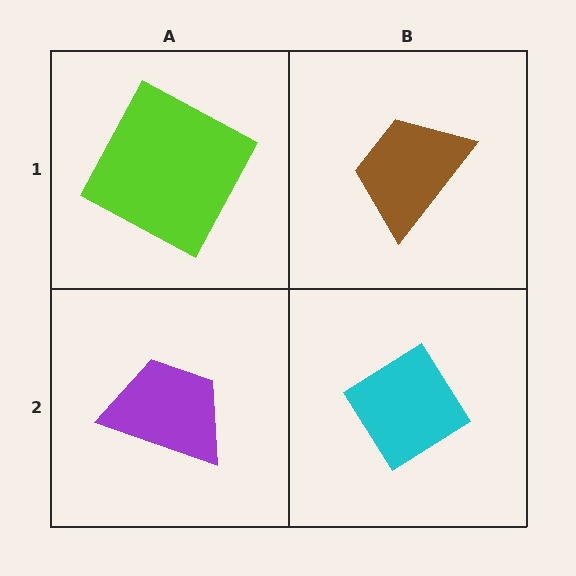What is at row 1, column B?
A brown trapezoid.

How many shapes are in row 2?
2 shapes.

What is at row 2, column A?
A purple trapezoid.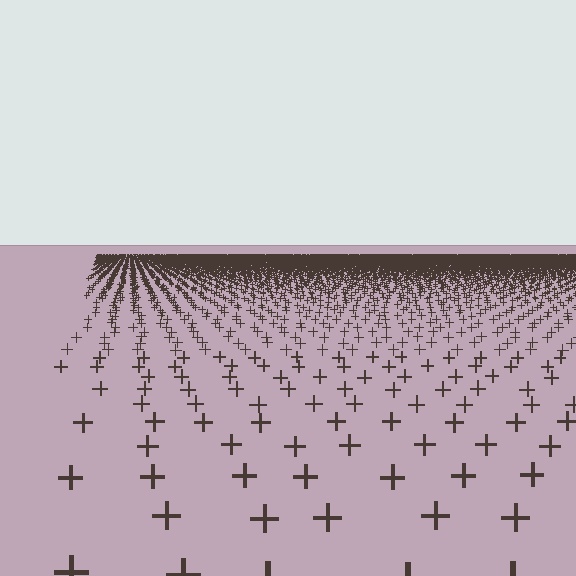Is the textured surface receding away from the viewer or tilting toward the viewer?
The surface is receding away from the viewer. Texture elements get smaller and denser toward the top.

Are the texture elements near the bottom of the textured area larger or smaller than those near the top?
Larger. Near the bottom, elements are closer to the viewer and appear at a bigger on-screen size.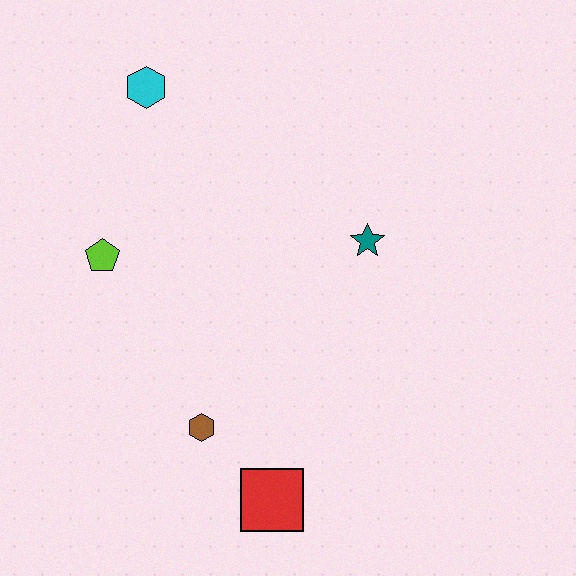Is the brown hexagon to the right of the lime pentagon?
Yes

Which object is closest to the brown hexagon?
The red square is closest to the brown hexagon.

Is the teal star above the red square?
Yes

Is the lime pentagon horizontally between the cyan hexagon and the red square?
No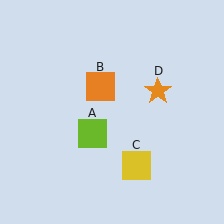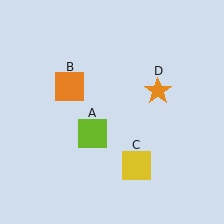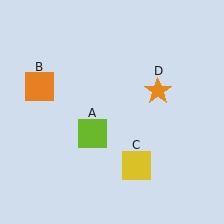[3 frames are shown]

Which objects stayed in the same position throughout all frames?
Lime square (object A) and yellow square (object C) and orange star (object D) remained stationary.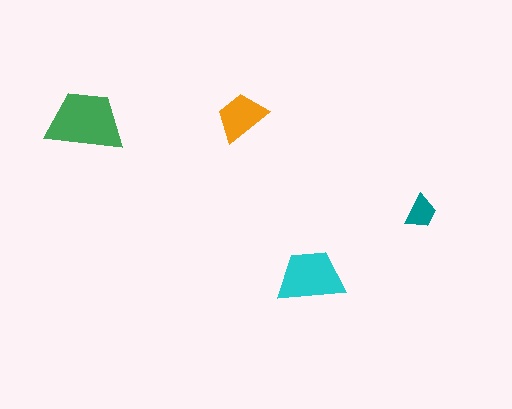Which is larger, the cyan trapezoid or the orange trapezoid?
The cyan one.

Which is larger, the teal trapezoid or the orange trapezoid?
The orange one.